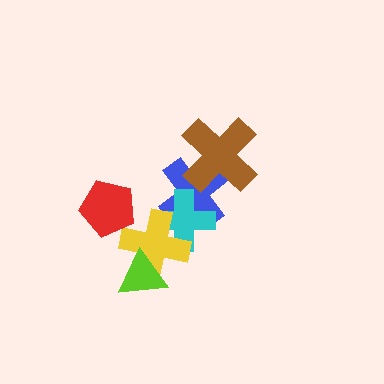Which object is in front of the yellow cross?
The lime triangle is in front of the yellow cross.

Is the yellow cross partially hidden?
Yes, it is partially covered by another shape.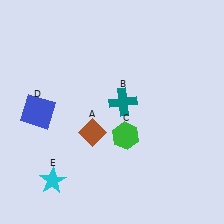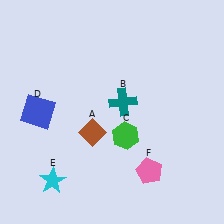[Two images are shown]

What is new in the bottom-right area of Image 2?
A pink pentagon (F) was added in the bottom-right area of Image 2.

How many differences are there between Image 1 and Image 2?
There is 1 difference between the two images.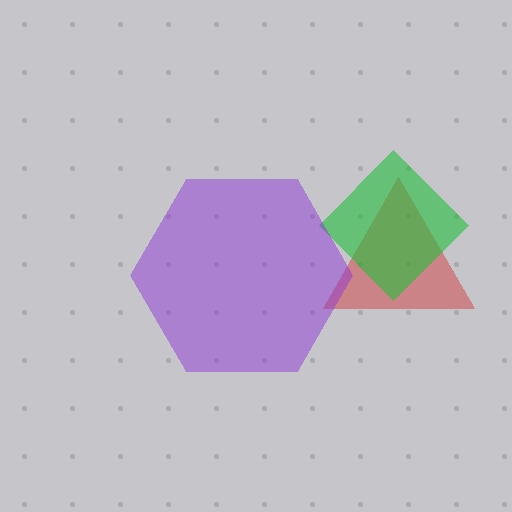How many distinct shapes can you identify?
There are 3 distinct shapes: a red triangle, a green diamond, a purple hexagon.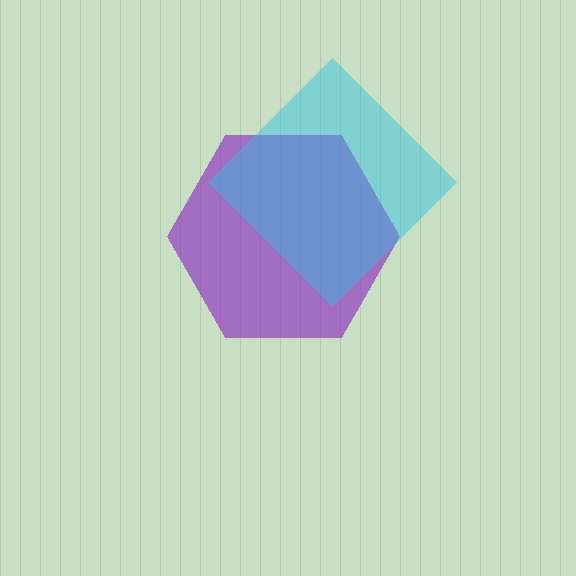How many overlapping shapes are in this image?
There are 2 overlapping shapes in the image.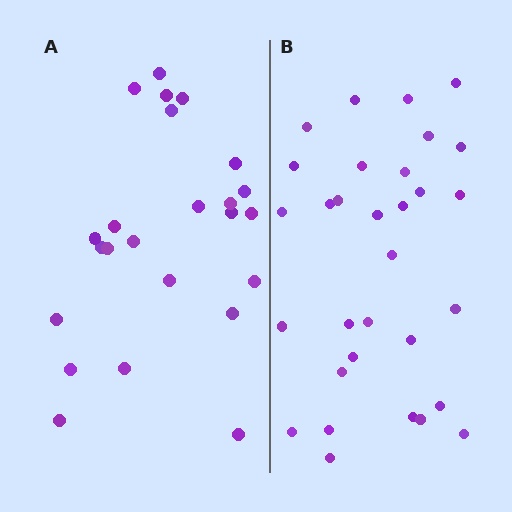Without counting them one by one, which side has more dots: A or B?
Region B (the right region) has more dots.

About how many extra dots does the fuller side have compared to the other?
Region B has roughly 8 or so more dots than region A.